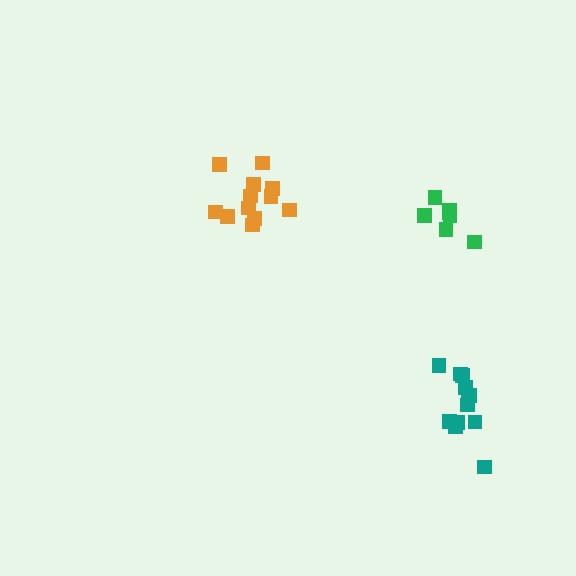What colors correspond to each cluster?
The clusters are colored: orange, teal, green.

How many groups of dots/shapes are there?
There are 3 groups.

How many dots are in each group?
Group 1: 12 dots, Group 2: 12 dots, Group 3: 7 dots (31 total).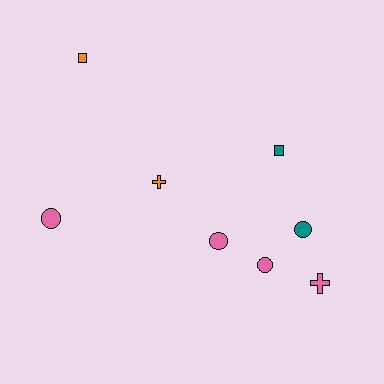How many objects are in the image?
There are 8 objects.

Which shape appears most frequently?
Circle, with 4 objects.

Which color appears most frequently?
Pink, with 4 objects.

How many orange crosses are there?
There is 1 orange cross.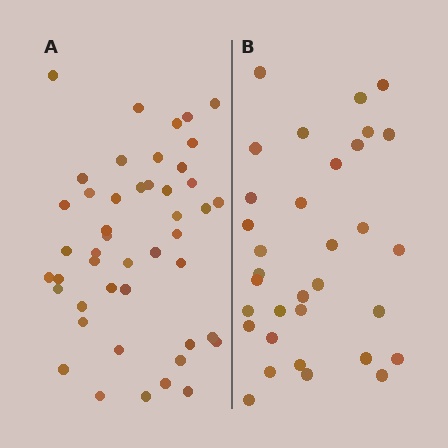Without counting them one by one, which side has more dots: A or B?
Region A (the left region) has more dots.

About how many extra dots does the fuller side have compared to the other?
Region A has approximately 15 more dots than region B.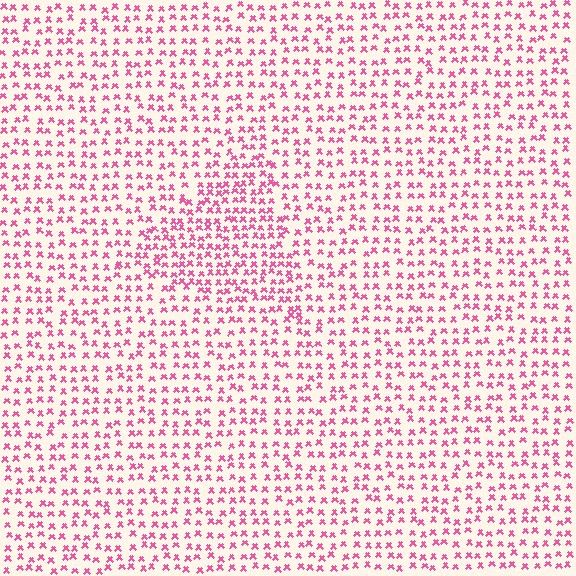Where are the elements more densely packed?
The elements are more densely packed inside the triangle boundary.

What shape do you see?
I see a triangle.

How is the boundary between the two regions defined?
The boundary is defined by a change in element density (approximately 1.6x ratio). All elements are the same color, size, and shape.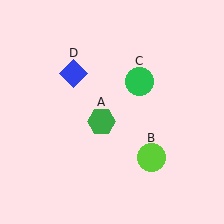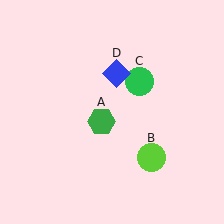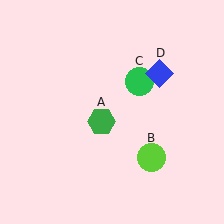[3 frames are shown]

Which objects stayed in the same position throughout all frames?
Green hexagon (object A) and lime circle (object B) and green circle (object C) remained stationary.